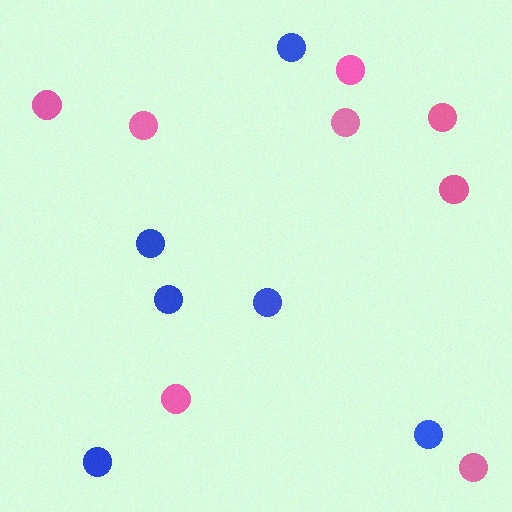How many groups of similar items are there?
There are 2 groups: one group of blue circles (6) and one group of pink circles (8).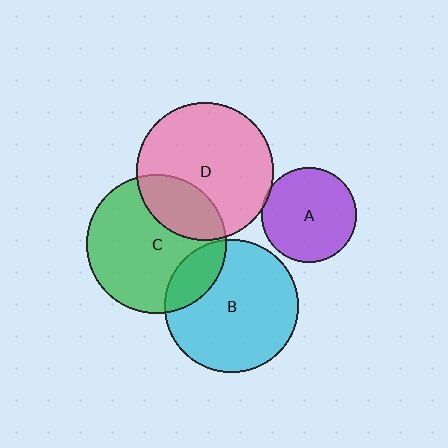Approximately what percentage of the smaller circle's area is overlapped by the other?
Approximately 25%.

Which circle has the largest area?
Circle C (green).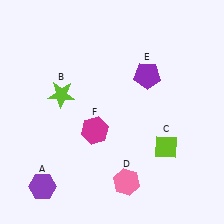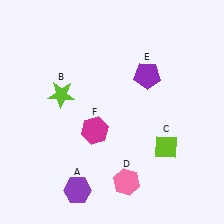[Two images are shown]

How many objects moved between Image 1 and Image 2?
1 object moved between the two images.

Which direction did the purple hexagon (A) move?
The purple hexagon (A) moved right.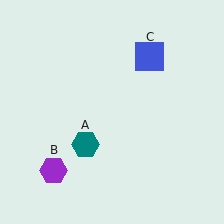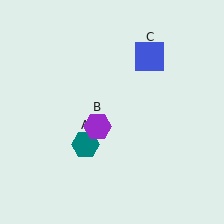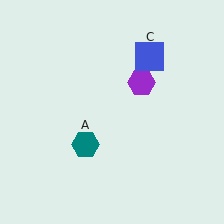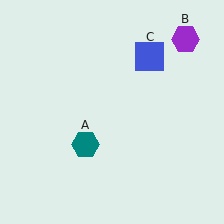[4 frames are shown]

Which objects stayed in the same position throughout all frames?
Teal hexagon (object A) and blue square (object C) remained stationary.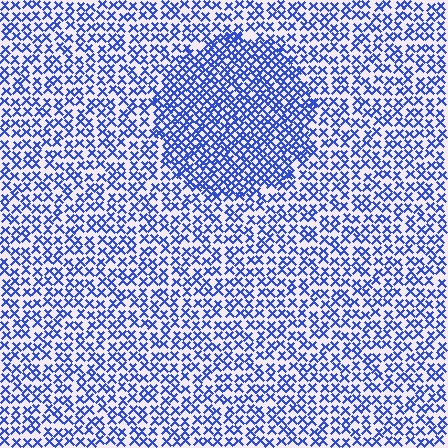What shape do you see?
I see a circle.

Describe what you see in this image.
The image contains small blue elements arranged at two different densities. A circle-shaped region is visible where the elements are more densely packed than the surrounding area.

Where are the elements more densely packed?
The elements are more densely packed inside the circle boundary.